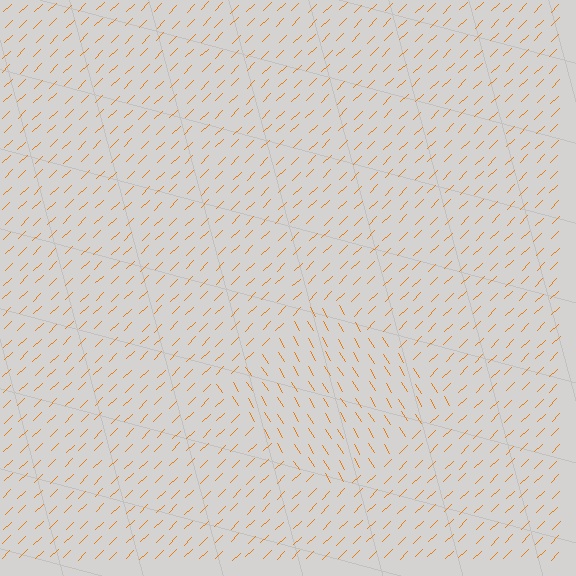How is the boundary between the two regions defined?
The boundary is defined purely by a change in line orientation (approximately 77 degrees difference). All lines are the same color and thickness.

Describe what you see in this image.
The image is filled with small orange line segments. A diamond region in the image has lines oriented differently from the surrounding lines, creating a visible texture boundary.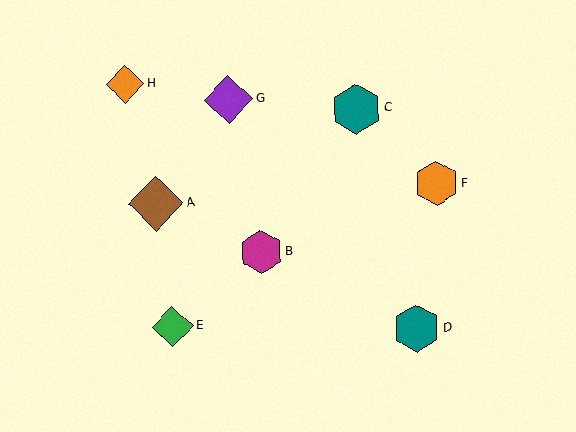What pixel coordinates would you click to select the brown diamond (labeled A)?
Click at (156, 203) to select the brown diamond A.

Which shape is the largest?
The brown diamond (labeled A) is the largest.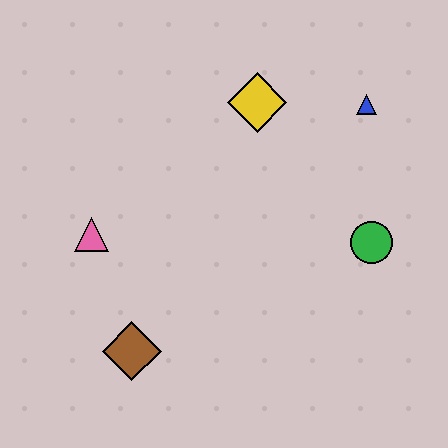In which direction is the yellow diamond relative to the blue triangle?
The yellow diamond is to the left of the blue triangle.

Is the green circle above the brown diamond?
Yes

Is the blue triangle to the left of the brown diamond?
No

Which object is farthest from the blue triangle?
The brown diamond is farthest from the blue triangle.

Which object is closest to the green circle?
The blue triangle is closest to the green circle.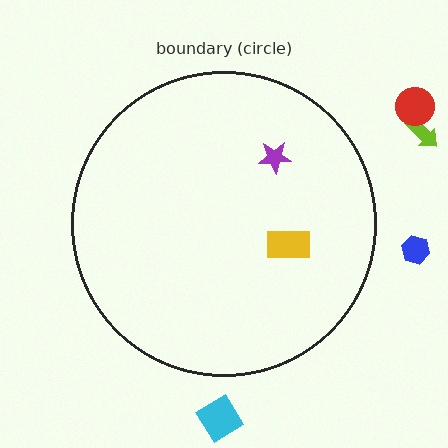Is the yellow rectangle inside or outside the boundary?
Inside.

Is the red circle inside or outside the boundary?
Outside.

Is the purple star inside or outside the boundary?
Inside.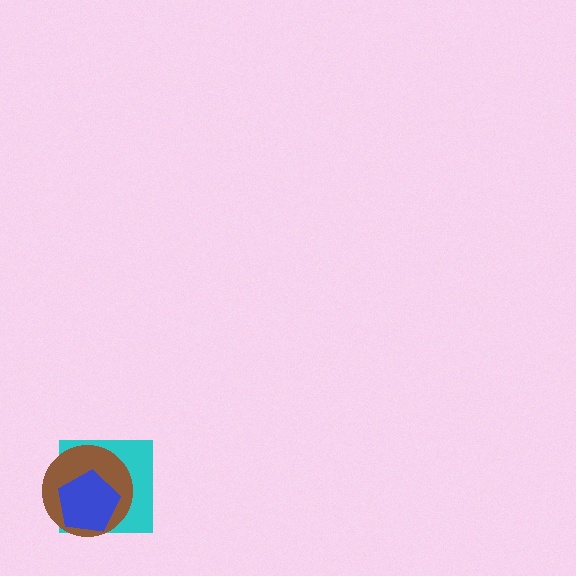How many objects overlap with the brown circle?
2 objects overlap with the brown circle.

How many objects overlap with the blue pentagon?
2 objects overlap with the blue pentagon.